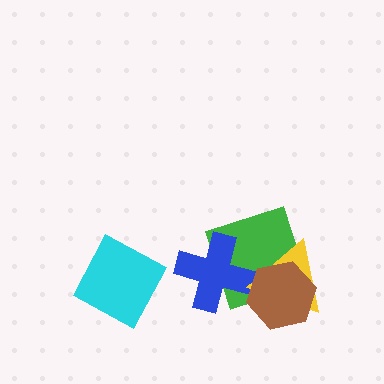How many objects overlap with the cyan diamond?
0 objects overlap with the cyan diamond.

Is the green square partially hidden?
Yes, it is partially covered by another shape.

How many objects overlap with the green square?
3 objects overlap with the green square.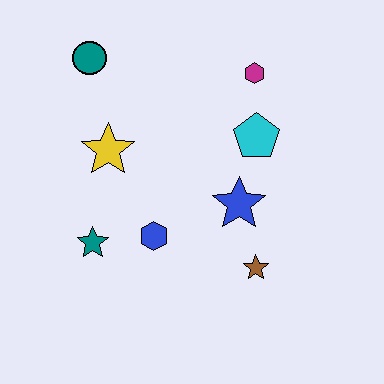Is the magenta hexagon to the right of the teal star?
Yes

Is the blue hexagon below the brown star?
No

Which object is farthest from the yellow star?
The brown star is farthest from the yellow star.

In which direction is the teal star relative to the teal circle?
The teal star is below the teal circle.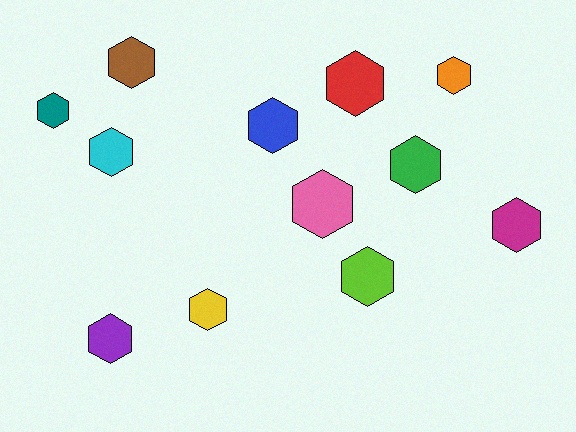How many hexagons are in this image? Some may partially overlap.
There are 12 hexagons.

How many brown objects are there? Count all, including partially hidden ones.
There is 1 brown object.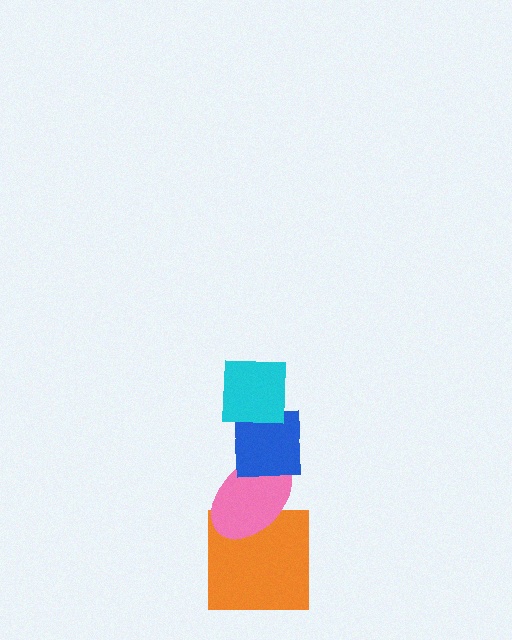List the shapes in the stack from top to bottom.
From top to bottom: the cyan square, the blue square, the pink ellipse, the orange square.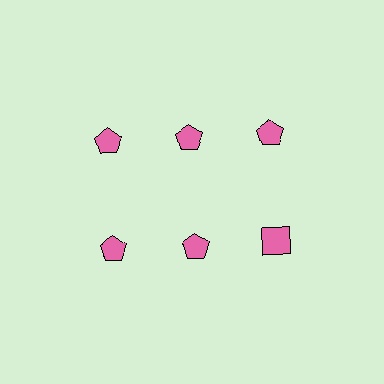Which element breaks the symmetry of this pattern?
The pink square in the second row, center column breaks the symmetry. All other shapes are pink pentagons.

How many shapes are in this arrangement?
There are 6 shapes arranged in a grid pattern.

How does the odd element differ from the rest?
It has a different shape: square instead of pentagon.